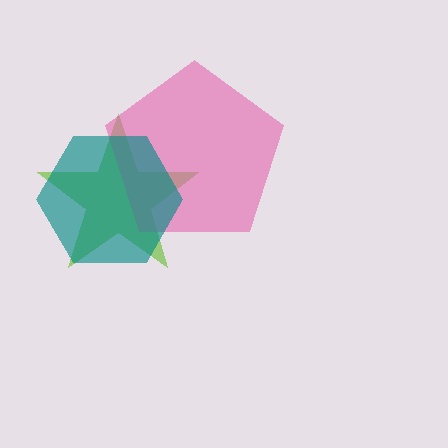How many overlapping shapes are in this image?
There are 3 overlapping shapes in the image.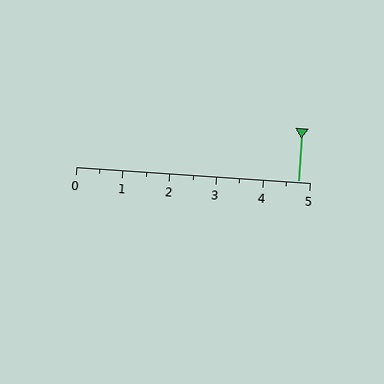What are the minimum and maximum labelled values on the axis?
The axis runs from 0 to 5.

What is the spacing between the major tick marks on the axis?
The major ticks are spaced 1 apart.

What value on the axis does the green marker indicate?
The marker indicates approximately 4.8.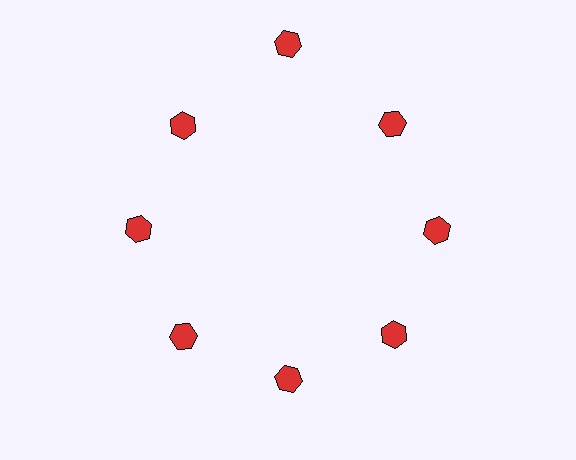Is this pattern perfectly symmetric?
No. The 8 red hexagons are arranged in a ring, but one element near the 12 o'clock position is pushed outward from the center, breaking the 8-fold rotational symmetry.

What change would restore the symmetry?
The symmetry would be restored by moving it inward, back onto the ring so that all 8 hexagons sit at equal angles and equal distance from the center.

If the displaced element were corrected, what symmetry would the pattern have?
It would have 8-fold rotational symmetry — the pattern would map onto itself every 45 degrees.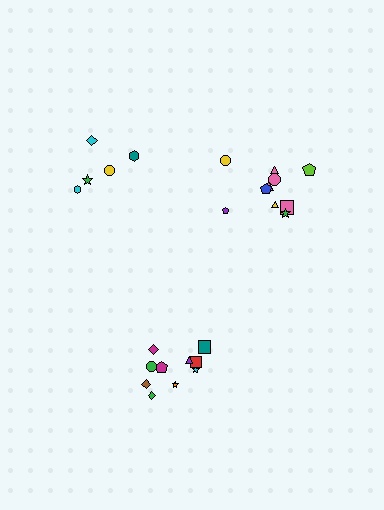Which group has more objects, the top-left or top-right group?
The top-right group.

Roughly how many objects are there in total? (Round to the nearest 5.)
Roughly 25 objects in total.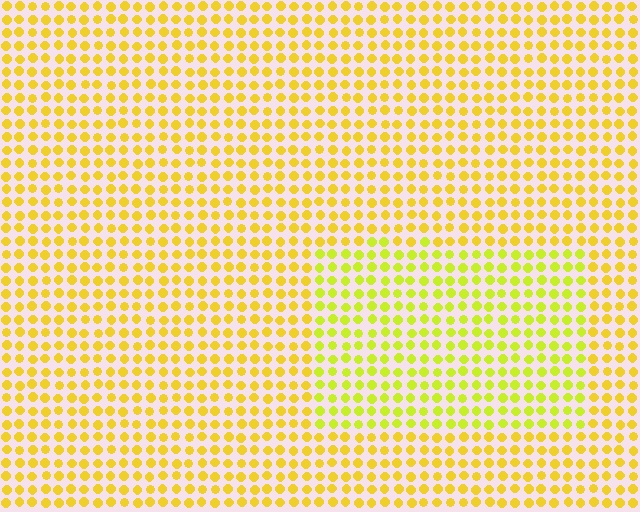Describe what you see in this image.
The image is filled with small yellow elements in a uniform arrangement. A rectangle-shaped region is visible where the elements are tinted to a slightly different hue, forming a subtle color boundary.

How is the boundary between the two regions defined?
The boundary is defined purely by a slight shift in hue (about 23 degrees). Spacing, size, and orientation are identical on both sides.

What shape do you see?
I see a rectangle.